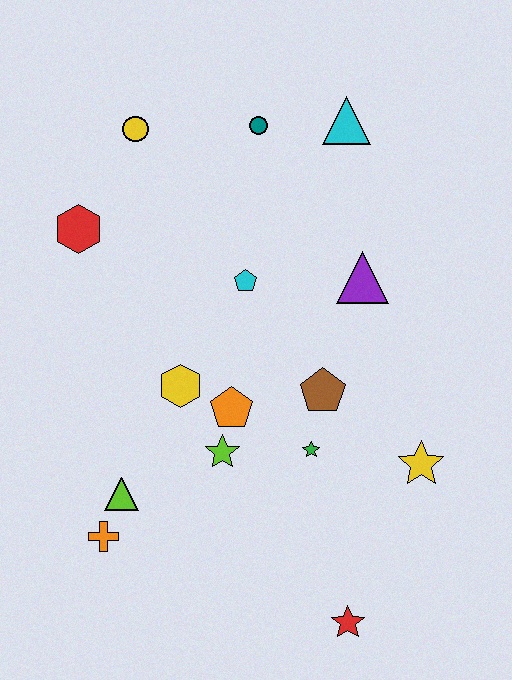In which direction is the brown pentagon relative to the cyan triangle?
The brown pentagon is below the cyan triangle.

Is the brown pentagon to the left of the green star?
No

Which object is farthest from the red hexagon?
The red star is farthest from the red hexagon.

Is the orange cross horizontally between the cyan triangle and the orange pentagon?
No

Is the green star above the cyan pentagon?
No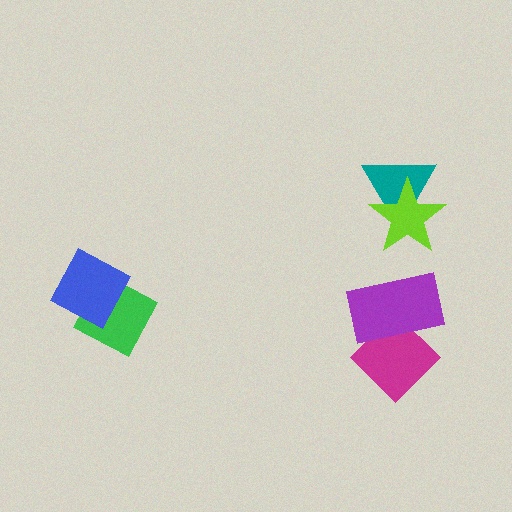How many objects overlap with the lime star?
1 object overlaps with the lime star.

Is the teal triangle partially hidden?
Yes, it is partially covered by another shape.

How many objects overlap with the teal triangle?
1 object overlaps with the teal triangle.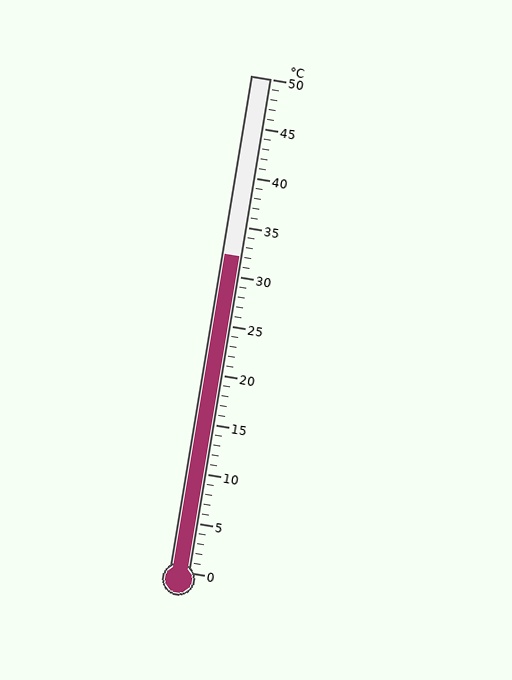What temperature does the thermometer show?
The thermometer shows approximately 32°C.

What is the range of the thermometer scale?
The thermometer scale ranges from 0°C to 50°C.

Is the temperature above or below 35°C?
The temperature is below 35°C.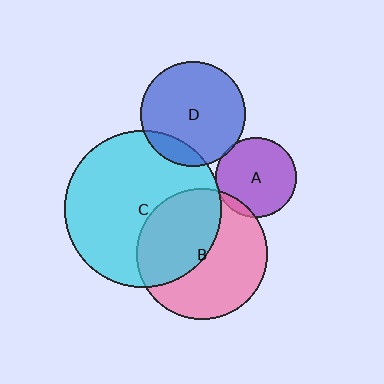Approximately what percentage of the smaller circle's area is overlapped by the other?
Approximately 5%.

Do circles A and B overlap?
Yes.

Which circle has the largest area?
Circle C (cyan).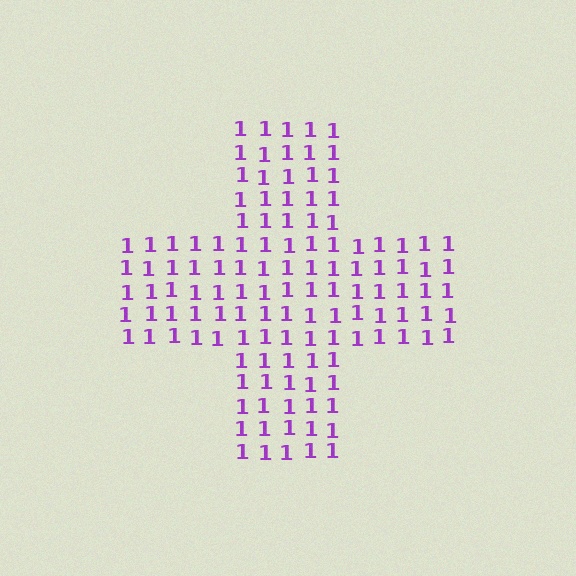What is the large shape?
The large shape is a cross.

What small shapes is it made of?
It is made of small digit 1's.